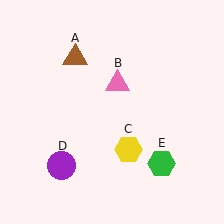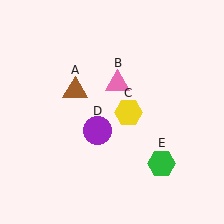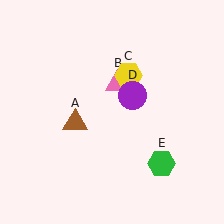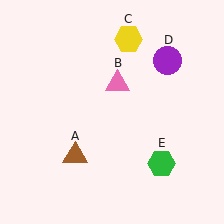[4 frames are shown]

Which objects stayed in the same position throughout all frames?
Pink triangle (object B) and green hexagon (object E) remained stationary.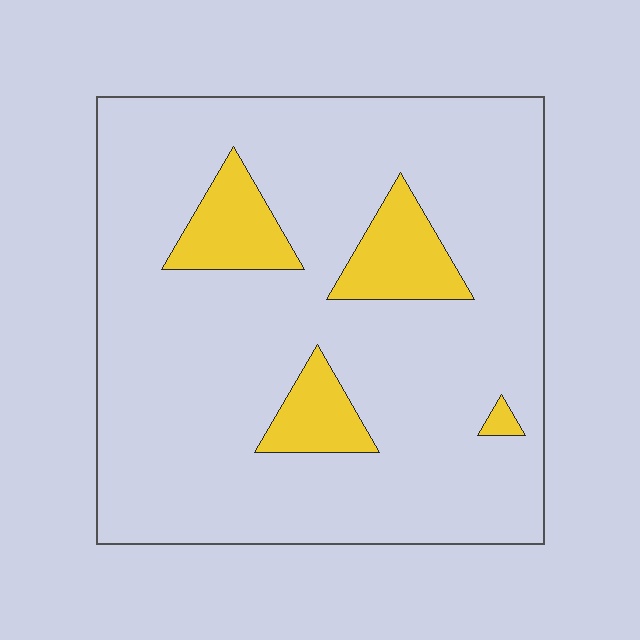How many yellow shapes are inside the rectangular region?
4.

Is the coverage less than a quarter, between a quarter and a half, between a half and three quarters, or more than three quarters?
Less than a quarter.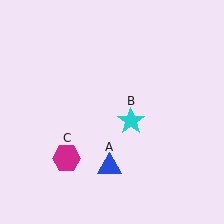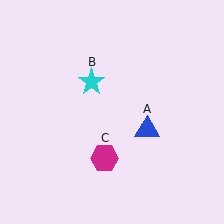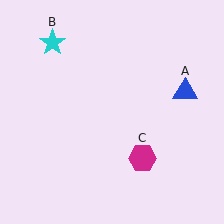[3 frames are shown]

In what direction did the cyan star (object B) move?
The cyan star (object B) moved up and to the left.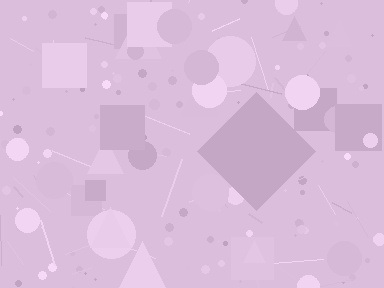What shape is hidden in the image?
A diamond is hidden in the image.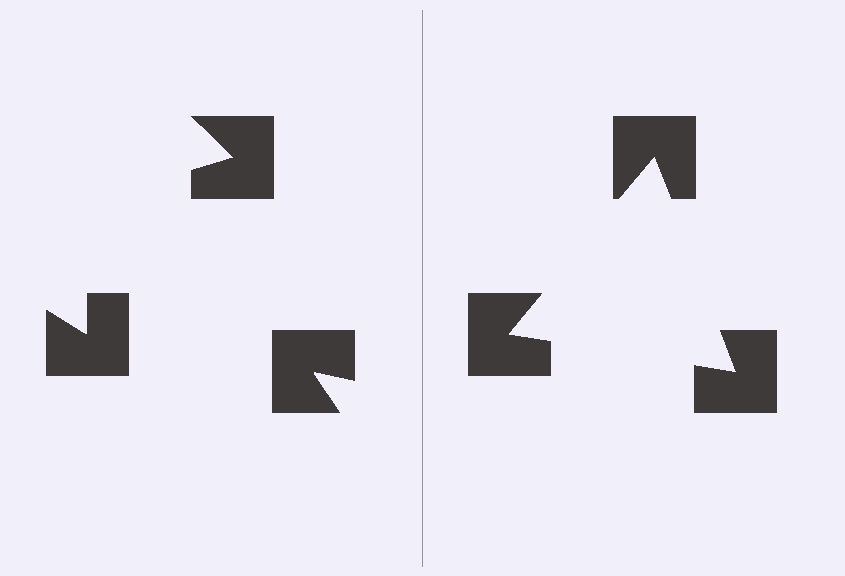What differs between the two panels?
The notched squares are positioned identically on both sides; only the wedge orientations differ. On the right they align to a triangle; on the left they are misaligned.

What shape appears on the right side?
An illusory triangle.